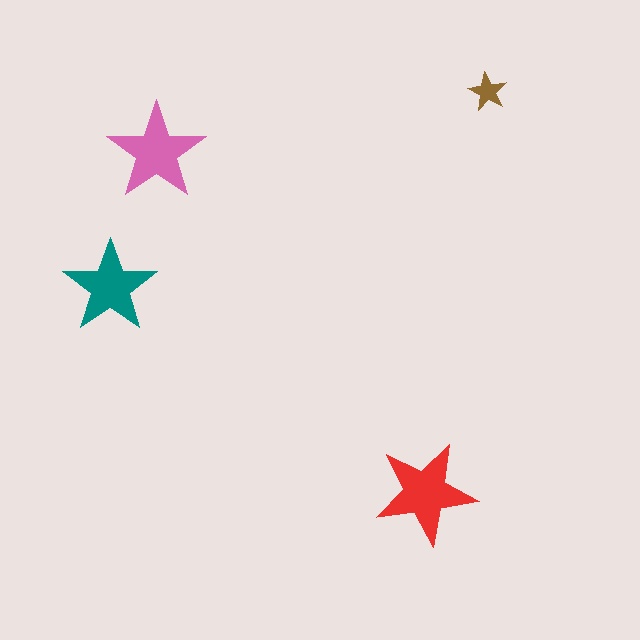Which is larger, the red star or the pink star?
The red one.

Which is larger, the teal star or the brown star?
The teal one.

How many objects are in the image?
There are 4 objects in the image.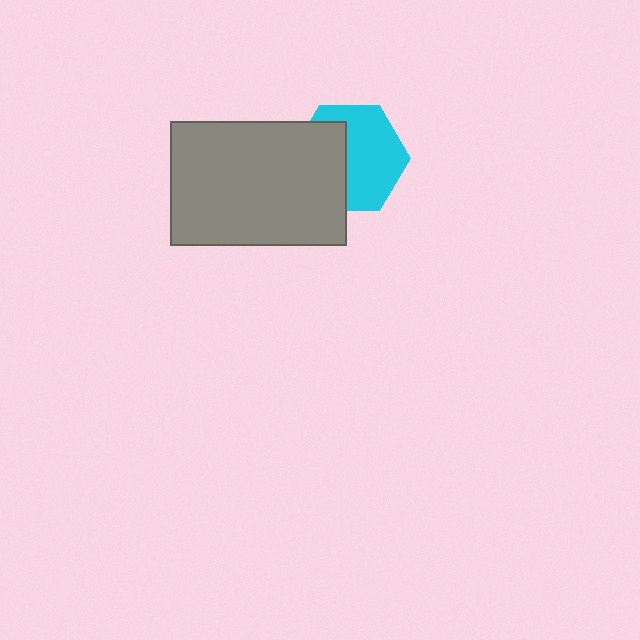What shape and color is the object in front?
The object in front is a gray rectangle.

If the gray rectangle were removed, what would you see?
You would see the complete cyan hexagon.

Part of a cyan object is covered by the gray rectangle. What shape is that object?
It is a hexagon.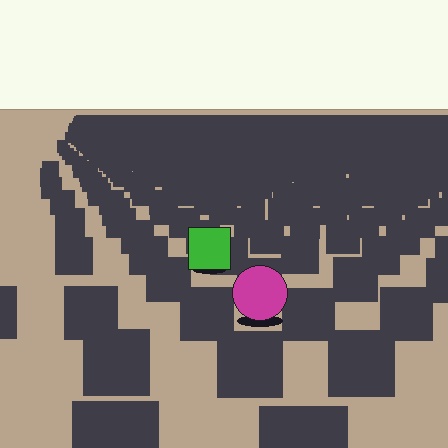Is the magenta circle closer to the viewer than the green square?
Yes. The magenta circle is closer — you can tell from the texture gradient: the ground texture is coarser near it.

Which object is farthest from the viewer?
The green square is farthest from the viewer. It appears smaller and the ground texture around it is denser.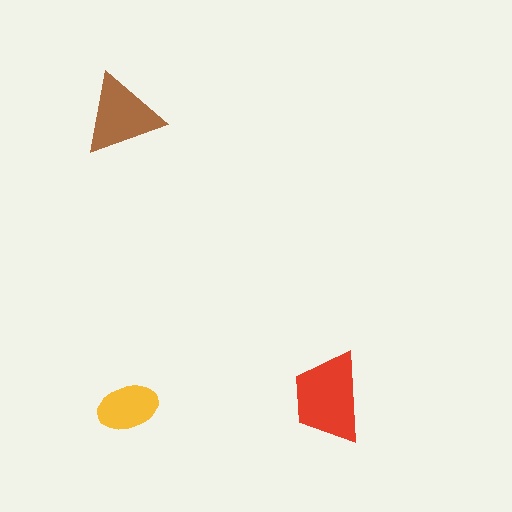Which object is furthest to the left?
The brown triangle is leftmost.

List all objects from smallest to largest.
The yellow ellipse, the brown triangle, the red trapezoid.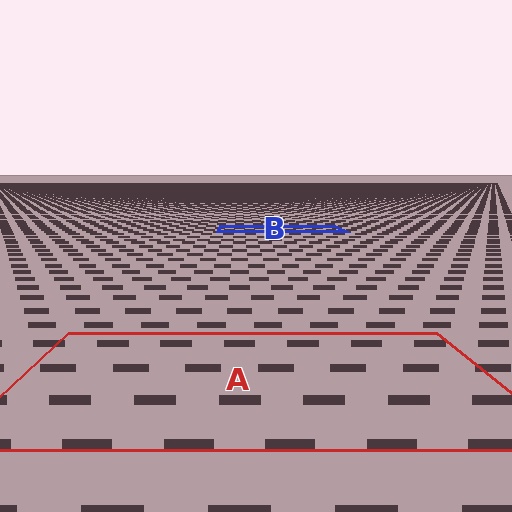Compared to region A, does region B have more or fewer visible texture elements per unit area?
Region B has more texture elements per unit area — they are packed more densely because it is farther away.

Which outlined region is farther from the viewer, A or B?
Region B is farther from the viewer — the texture elements inside it appear smaller and more densely packed.